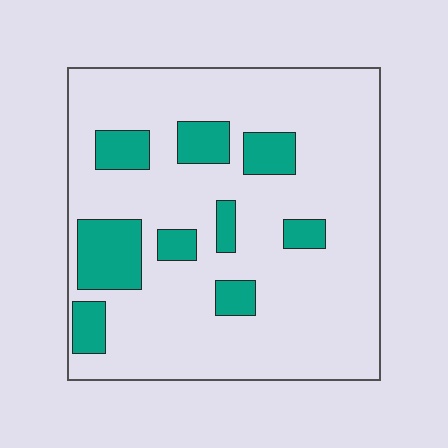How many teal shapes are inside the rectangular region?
9.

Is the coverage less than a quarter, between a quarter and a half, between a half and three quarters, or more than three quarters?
Less than a quarter.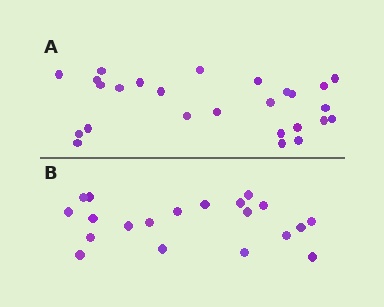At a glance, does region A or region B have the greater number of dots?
Region A (the top region) has more dots.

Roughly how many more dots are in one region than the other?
Region A has about 6 more dots than region B.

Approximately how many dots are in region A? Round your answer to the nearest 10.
About 30 dots. (The exact count is 26, which rounds to 30.)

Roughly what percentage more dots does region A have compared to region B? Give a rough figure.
About 30% more.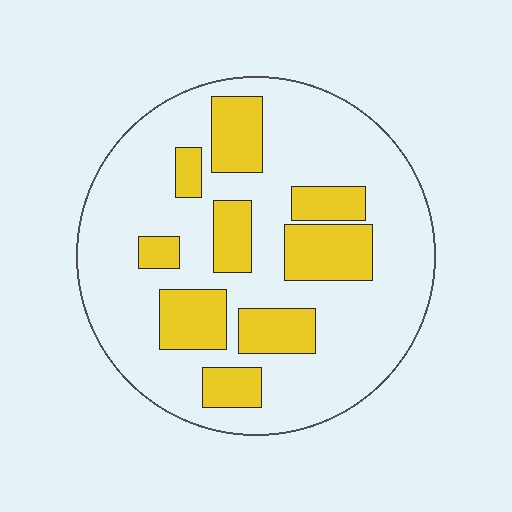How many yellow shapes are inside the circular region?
9.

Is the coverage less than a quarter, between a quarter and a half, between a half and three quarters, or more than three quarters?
Between a quarter and a half.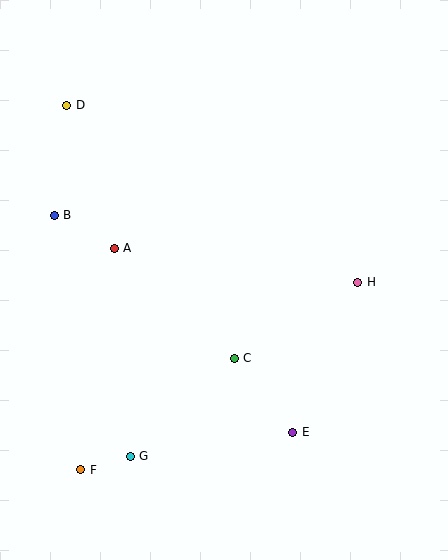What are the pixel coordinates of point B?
Point B is at (54, 215).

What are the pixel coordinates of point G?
Point G is at (130, 456).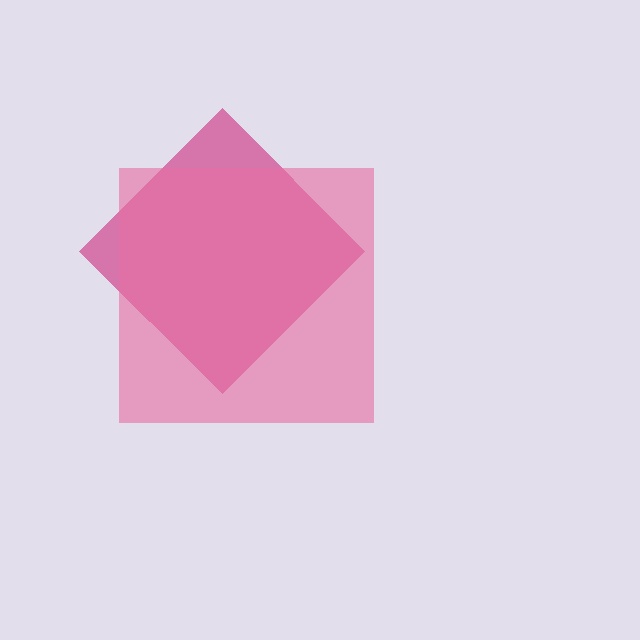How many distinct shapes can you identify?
There are 2 distinct shapes: a magenta diamond, a pink square.